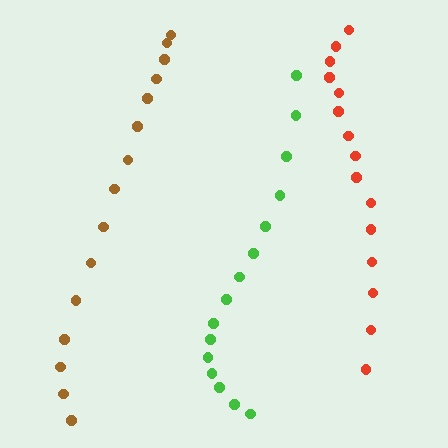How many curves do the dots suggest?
There are 3 distinct paths.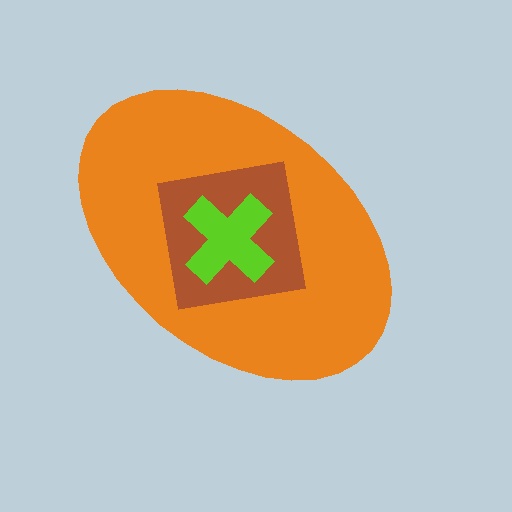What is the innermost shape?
The lime cross.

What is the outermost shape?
The orange ellipse.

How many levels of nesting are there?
3.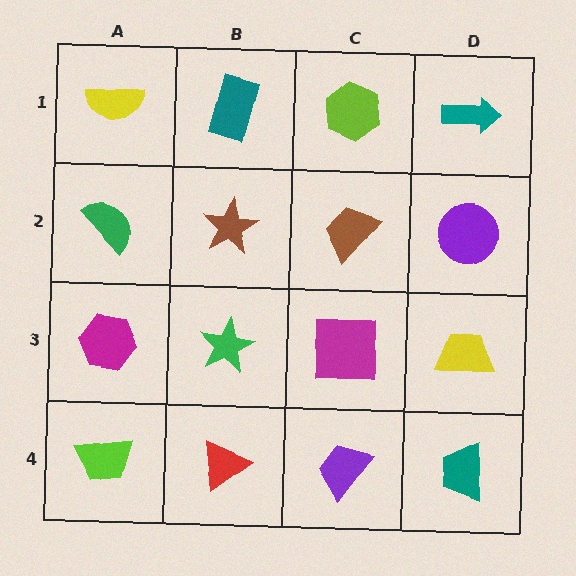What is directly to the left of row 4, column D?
A purple trapezoid.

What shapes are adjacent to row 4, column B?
A green star (row 3, column B), a lime trapezoid (row 4, column A), a purple trapezoid (row 4, column C).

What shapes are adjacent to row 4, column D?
A yellow trapezoid (row 3, column D), a purple trapezoid (row 4, column C).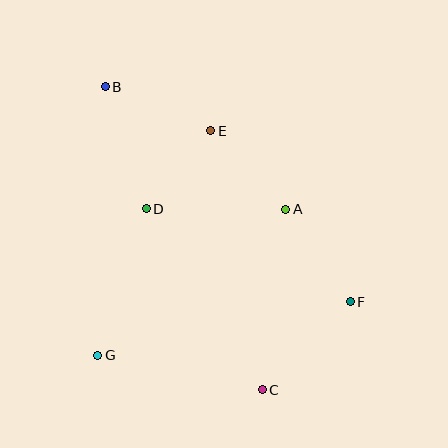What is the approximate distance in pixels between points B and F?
The distance between B and F is approximately 326 pixels.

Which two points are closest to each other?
Points D and E are closest to each other.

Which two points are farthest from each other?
Points B and C are farthest from each other.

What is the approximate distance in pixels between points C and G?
The distance between C and G is approximately 168 pixels.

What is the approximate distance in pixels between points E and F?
The distance between E and F is approximately 221 pixels.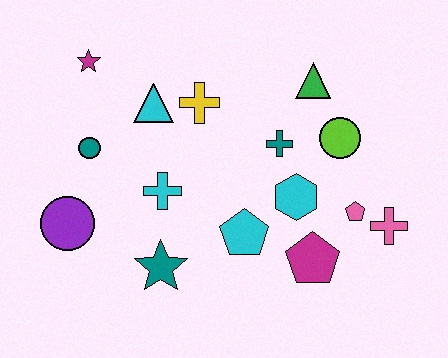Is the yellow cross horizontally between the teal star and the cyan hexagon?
Yes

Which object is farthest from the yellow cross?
The pink cross is farthest from the yellow cross.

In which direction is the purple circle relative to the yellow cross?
The purple circle is to the left of the yellow cross.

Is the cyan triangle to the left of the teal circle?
No